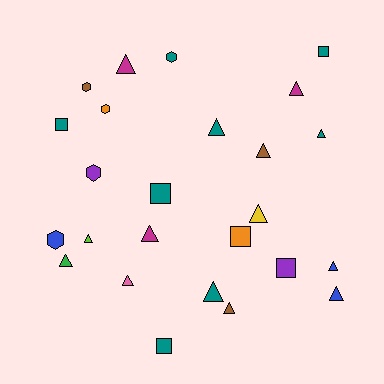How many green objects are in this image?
There is 1 green object.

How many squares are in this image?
There are 6 squares.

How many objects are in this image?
There are 25 objects.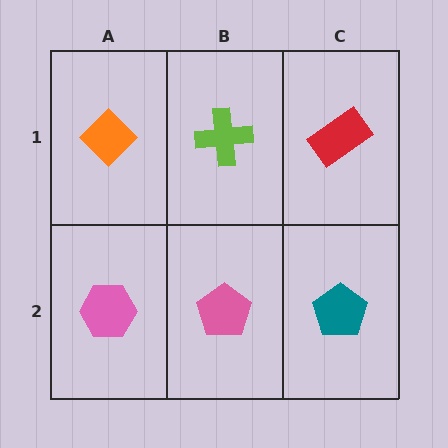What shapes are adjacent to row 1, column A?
A pink hexagon (row 2, column A), a lime cross (row 1, column B).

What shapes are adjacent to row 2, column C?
A red rectangle (row 1, column C), a pink pentagon (row 2, column B).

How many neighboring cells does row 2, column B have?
3.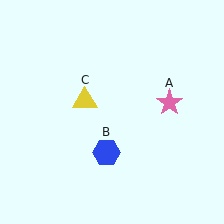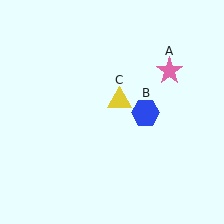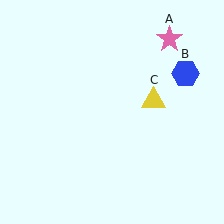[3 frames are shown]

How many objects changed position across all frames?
3 objects changed position: pink star (object A), blue hexagon (object B), yellow triangle (object C).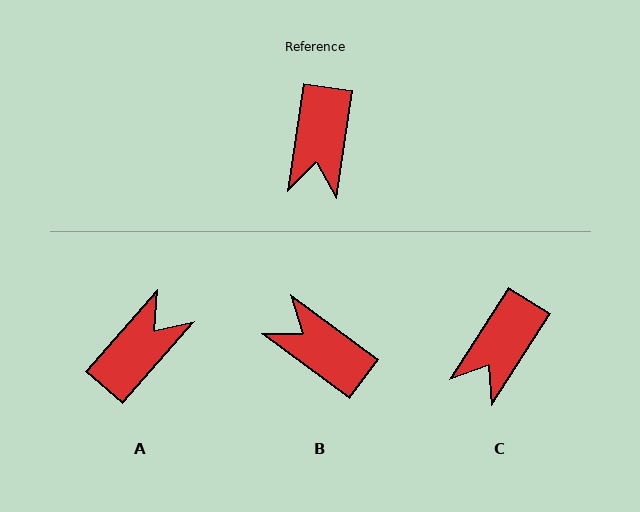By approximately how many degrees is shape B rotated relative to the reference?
Approximately 118 degrees clockwise.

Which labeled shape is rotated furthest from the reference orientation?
A, about 147 degrees away.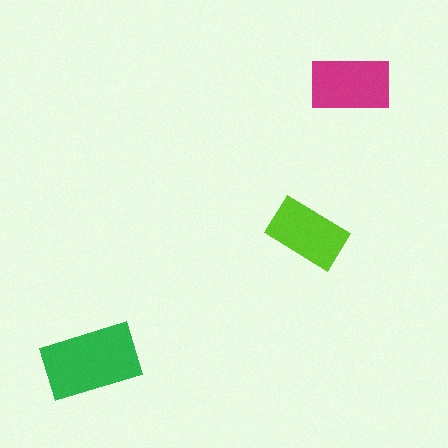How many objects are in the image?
There are 3 objects in the image.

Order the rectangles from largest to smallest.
the green one, the magenta one, the lime one.